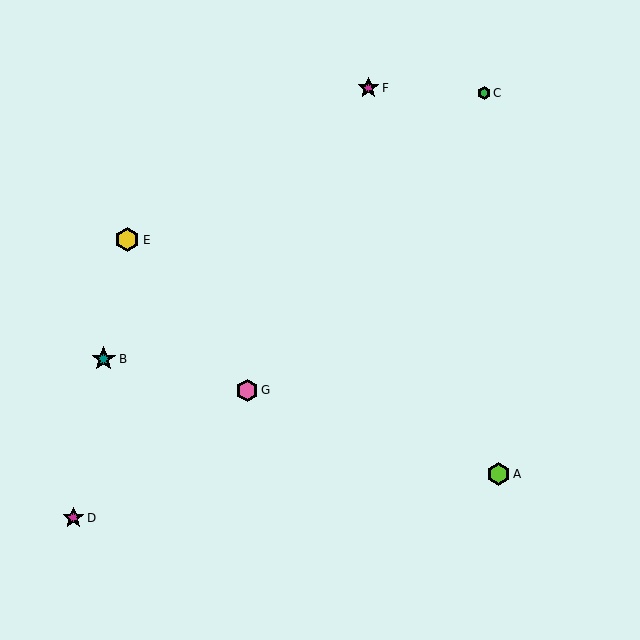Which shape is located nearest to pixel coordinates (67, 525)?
The magenta star (labeled D) at (73, 518) is nearest to that location.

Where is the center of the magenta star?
The center of the magenta star is at (368, 88).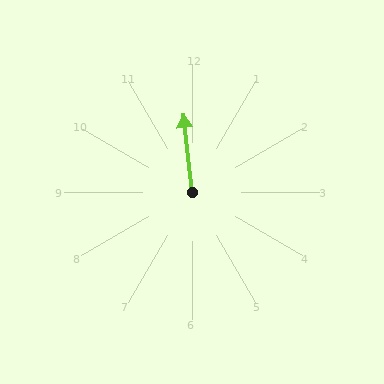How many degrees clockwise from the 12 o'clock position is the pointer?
Approximately 354 degrees.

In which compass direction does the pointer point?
North.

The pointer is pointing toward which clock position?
Roughly 12 o'clock.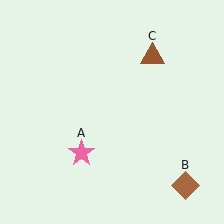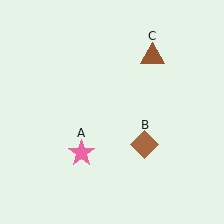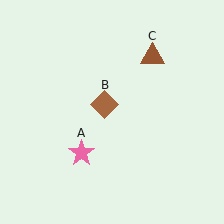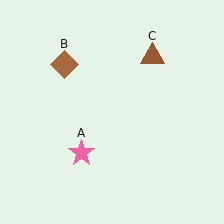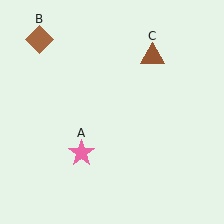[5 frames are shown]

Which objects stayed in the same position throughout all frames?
Pink star (object A) and brown triangle (object C) remained stationary.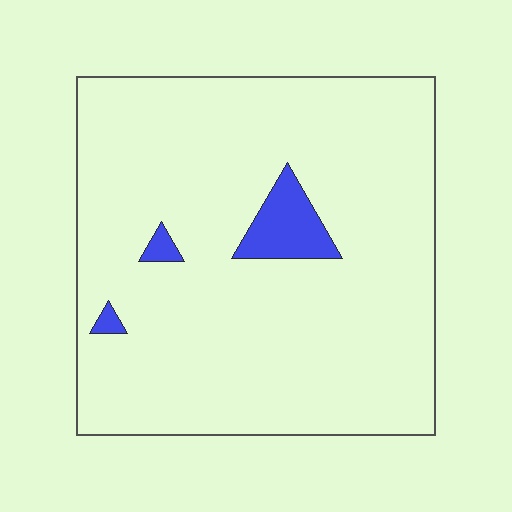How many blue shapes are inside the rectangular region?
3.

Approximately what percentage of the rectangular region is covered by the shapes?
Approximately 5%.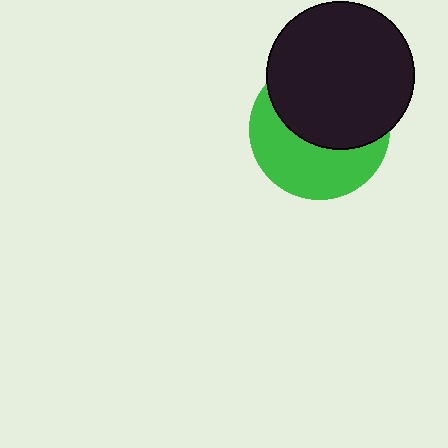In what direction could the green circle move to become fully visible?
The green circle could move down. That would shift it out from behind the black circle entirely.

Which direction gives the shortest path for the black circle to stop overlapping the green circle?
Moving up gives the shortest separation.